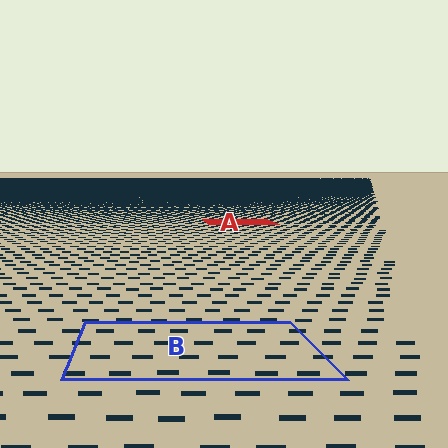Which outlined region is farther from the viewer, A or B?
Region A is farther from the viewer — the texture elements inside it appear smaller and more densely packed.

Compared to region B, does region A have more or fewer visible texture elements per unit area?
Region A has more texture elements per unit area — they are packed more densely because it is farther away.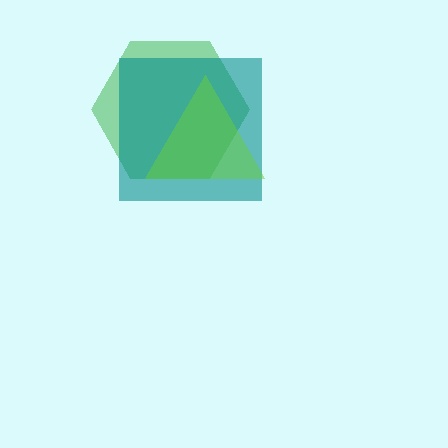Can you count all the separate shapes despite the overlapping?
Yes, there are 3 separate shapes.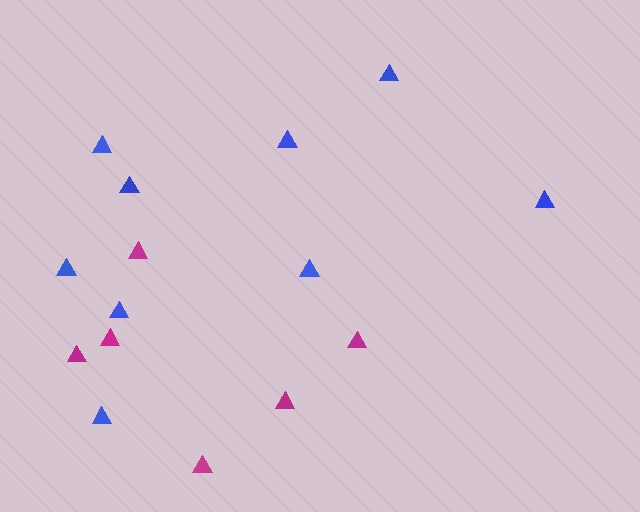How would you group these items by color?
There are 2 groups: one group of blue triangles (9) and one group of magenta triangles (6).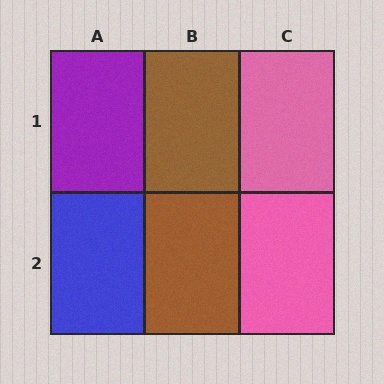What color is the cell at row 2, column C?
Pink.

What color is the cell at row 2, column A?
Blue.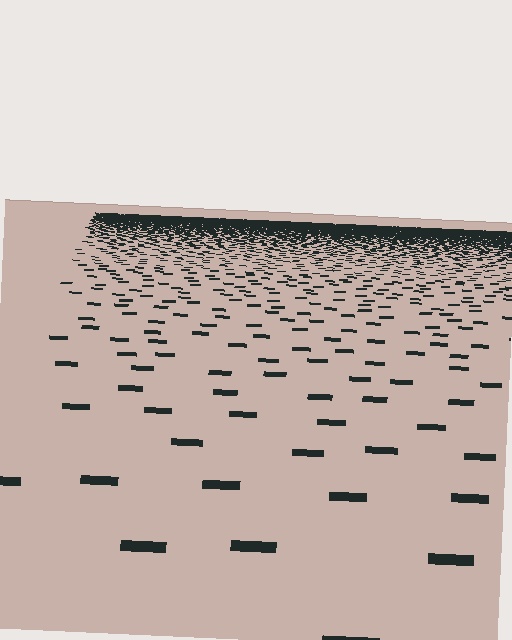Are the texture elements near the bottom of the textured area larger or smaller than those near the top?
Larger. Near the bottom, elements are closer to the viewer and appear at a bigger on-screen size.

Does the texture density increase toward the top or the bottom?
Density increases toward the top.